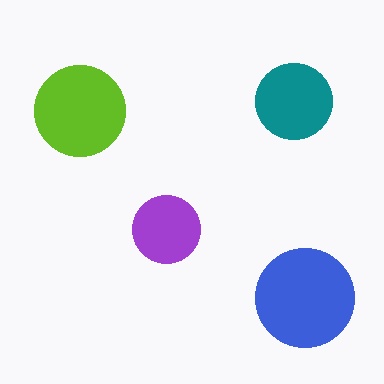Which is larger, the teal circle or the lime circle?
The lime one.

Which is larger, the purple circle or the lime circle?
The lime one.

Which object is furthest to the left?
The lime circle is leftmost.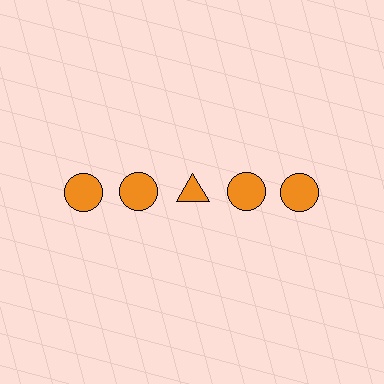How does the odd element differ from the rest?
It has a different shape: triangle instead of circle.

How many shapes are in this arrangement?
There are 5 shapes arranged in a grid pattern.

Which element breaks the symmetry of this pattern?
The orange triangle in the top row, center column breaks the symmetry. All other shapes are orange circles.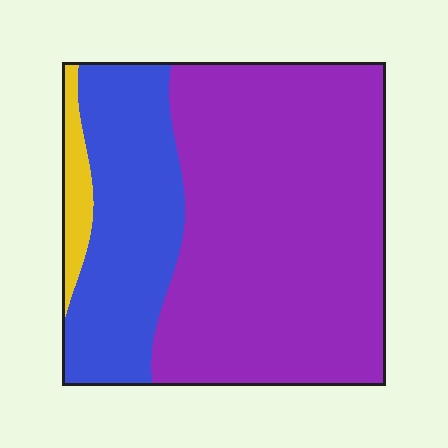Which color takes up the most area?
Purple, at roughly 65%.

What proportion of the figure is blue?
Blue covers 28% of the figure.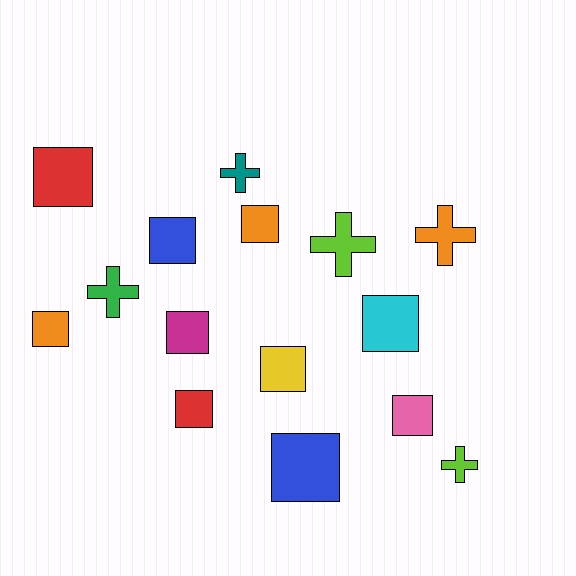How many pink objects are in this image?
There is 1 pink object.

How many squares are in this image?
There are 10 squares.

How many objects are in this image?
There are 15 objects.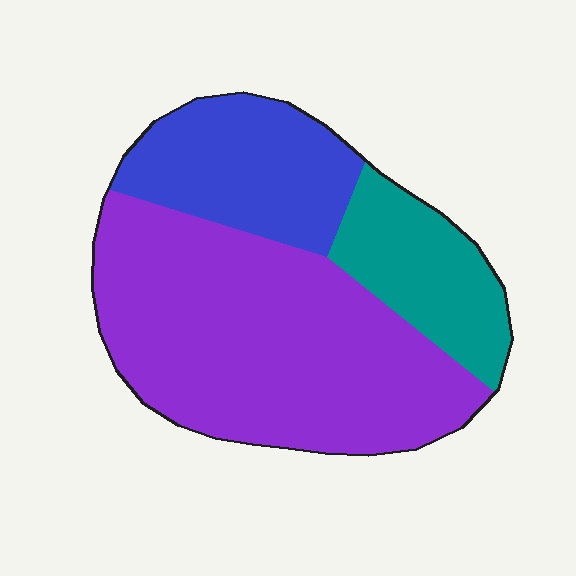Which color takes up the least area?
Teal, at roughly 20%.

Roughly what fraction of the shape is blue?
Blue covers around 25% of the shape.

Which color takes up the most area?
Purple, at roughly 60%.